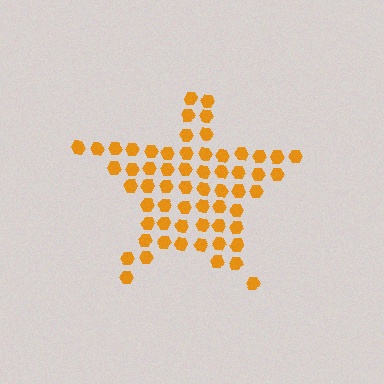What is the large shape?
The large shape is a star.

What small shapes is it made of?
It is made of small hexagons.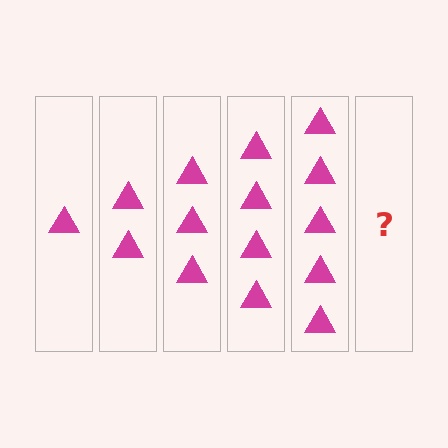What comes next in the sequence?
The next element should be 6 triangles.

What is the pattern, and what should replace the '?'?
The pattern is that each step adds one more triangle. The '?' should be 6 triangles.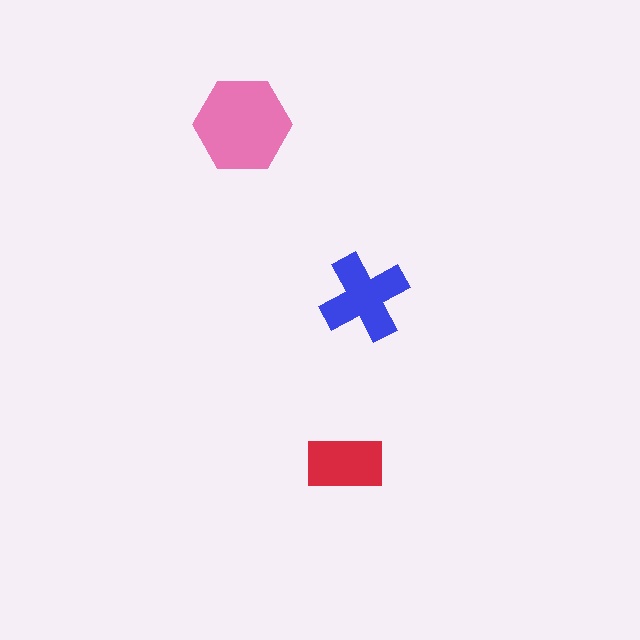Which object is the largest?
The pink hexagon.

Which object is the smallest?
The red rectangle.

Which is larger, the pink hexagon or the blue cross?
The pink hexagon.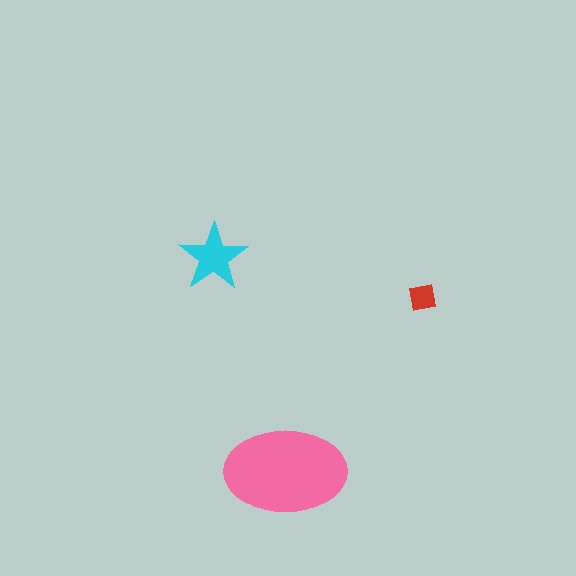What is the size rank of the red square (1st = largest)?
3rd.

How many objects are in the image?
There are 3 objects in the image.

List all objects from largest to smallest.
The pink ellipse, the cyan star, the red square.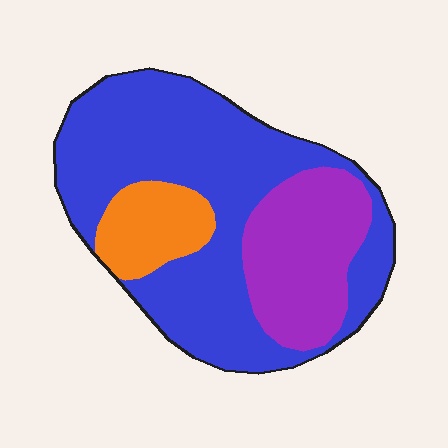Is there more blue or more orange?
Blue.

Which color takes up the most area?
Blue, at roughly 65%.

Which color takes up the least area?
Orange, at roughly 10%.